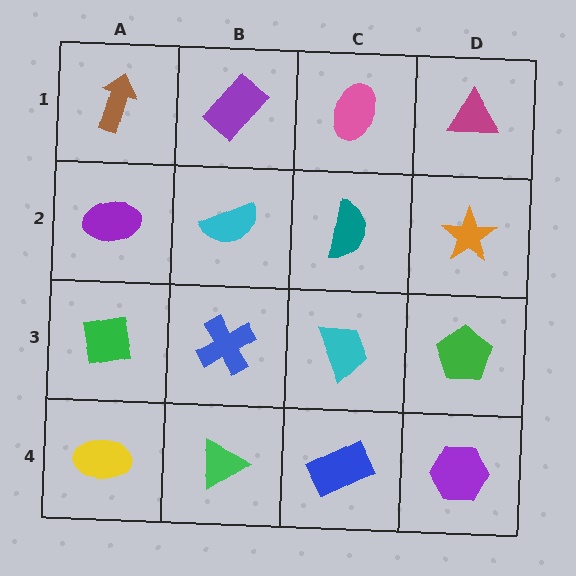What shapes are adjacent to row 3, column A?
A purple ellipse (row 2, column A), a yellow ellipse (row 4, column A), a blue cross (row 3, column B).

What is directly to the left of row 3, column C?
A blue cross.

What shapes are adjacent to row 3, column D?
An orange star (row 2, column D), a purple hexagon (row 4, column D), a cyan trapezoid (row 3, column C).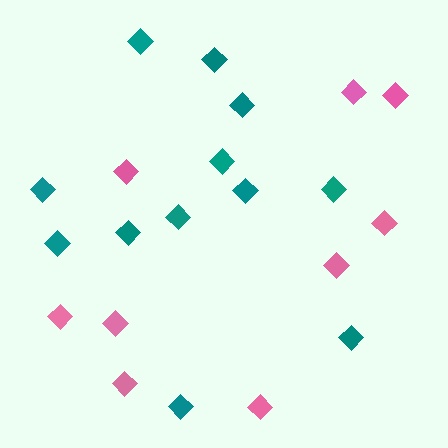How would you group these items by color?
There are 2 groups: one group of pink diamonds (9) and one group of teal diamonds (12).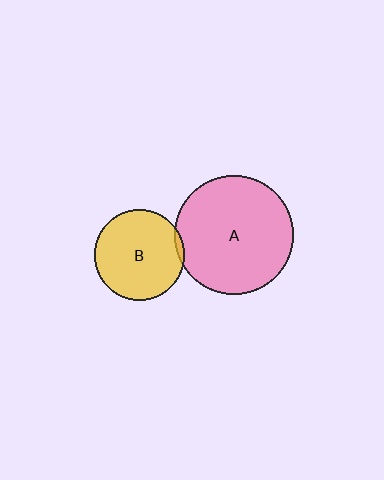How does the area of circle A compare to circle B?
Approximately 1.7 times.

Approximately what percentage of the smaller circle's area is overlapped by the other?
Approximately 5%.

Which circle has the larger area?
Circle A (pink).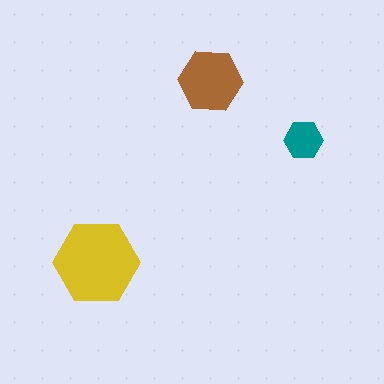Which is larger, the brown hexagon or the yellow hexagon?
The yellow one.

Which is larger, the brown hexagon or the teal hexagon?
The brown one.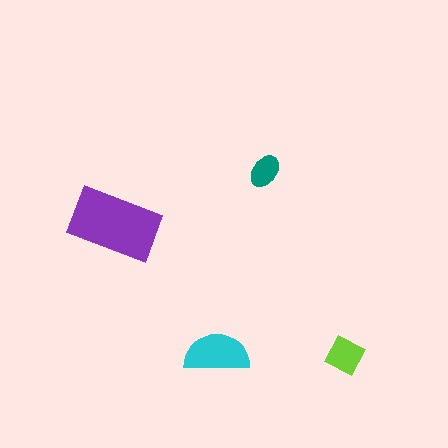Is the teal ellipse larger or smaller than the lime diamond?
Smaller.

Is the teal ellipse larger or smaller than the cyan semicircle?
Smaller.